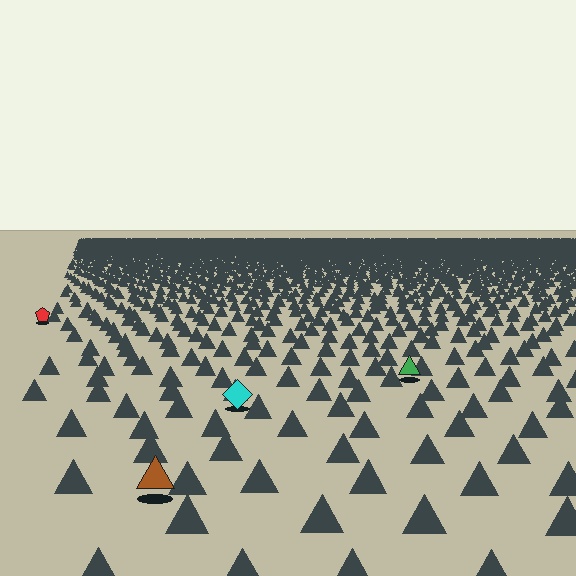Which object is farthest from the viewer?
The red pentagon is farthest from the viewer. It appears smaller and the ground texture around it is denser.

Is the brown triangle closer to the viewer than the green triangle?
Yes. The brown triangle is closer — you can tell from the texture gradient: the ground texture is coarser near it.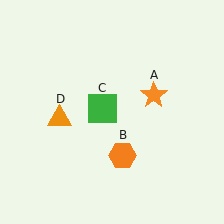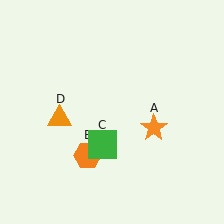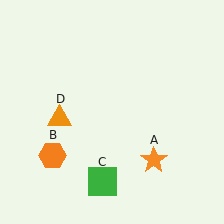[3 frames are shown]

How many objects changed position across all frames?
3 objects changed position: orange star (object A), orange hexagon (object B), green square (object C).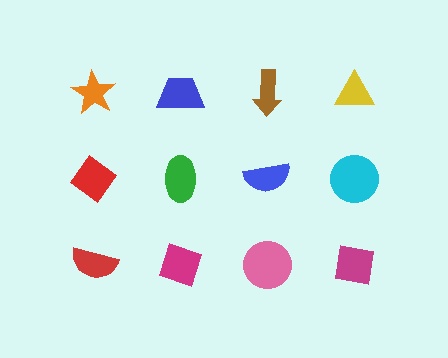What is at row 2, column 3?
A blue semicircle.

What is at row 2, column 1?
A red diamond.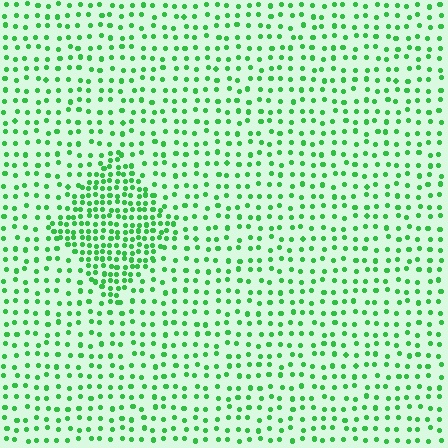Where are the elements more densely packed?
The elements are more densely packed inside the diamond boundary.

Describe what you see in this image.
The image contains small green elements arranged at two different densities. A diamond-shaped region is visible where the elements are more densely packed than the surrounding area.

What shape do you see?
I see a diamond.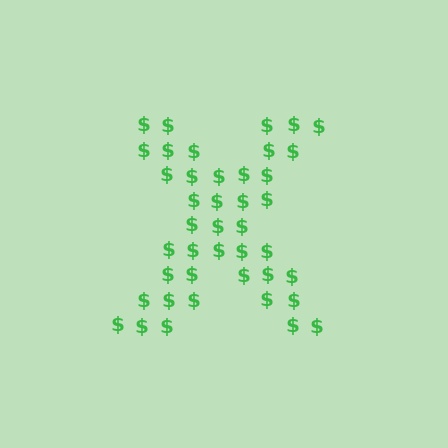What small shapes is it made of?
It is made of small dollar signs.